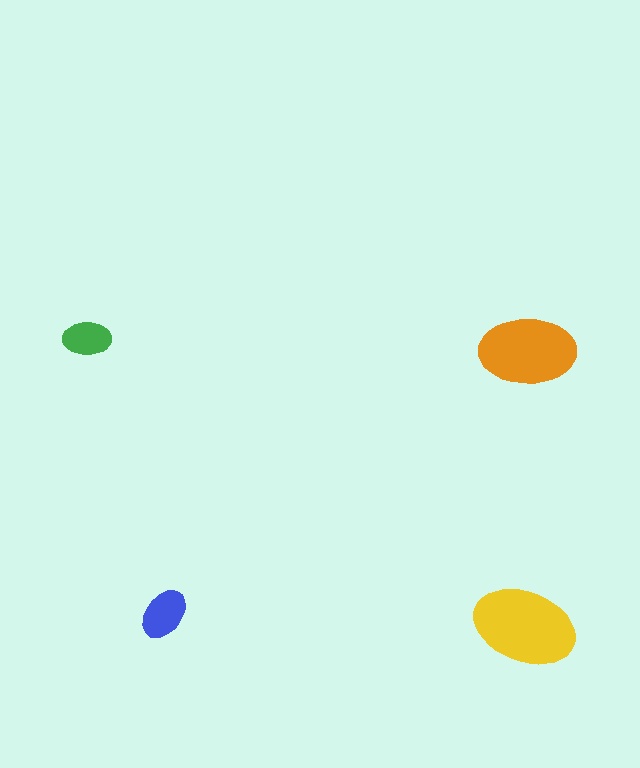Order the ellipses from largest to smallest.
the yellow one, the orange one, the blue one, the green one.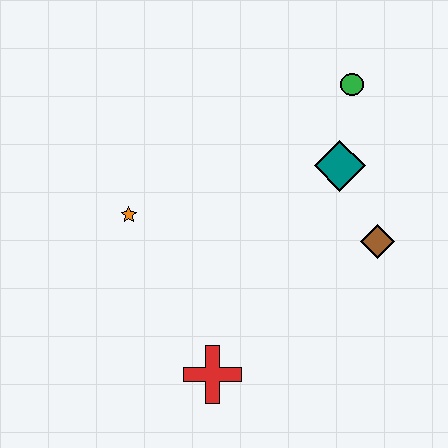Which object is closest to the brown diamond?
The teal diamond is closest to the brown diamond.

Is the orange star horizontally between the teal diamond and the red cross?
No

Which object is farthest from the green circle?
The red cross is farthest from the green circle.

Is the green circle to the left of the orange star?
No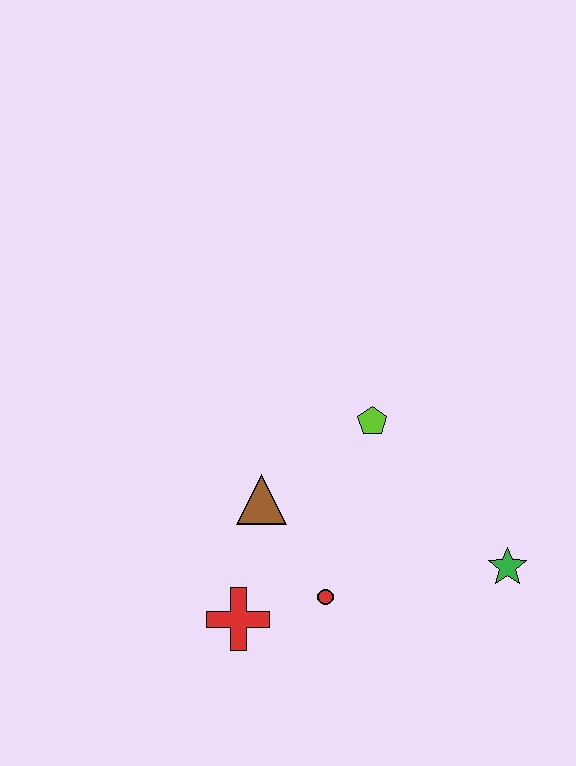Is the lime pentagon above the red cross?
Yes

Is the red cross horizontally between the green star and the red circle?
No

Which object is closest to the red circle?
The red cross is closest to the red circle.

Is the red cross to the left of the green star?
Yes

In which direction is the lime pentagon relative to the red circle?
The lime pentagon is above the red circle.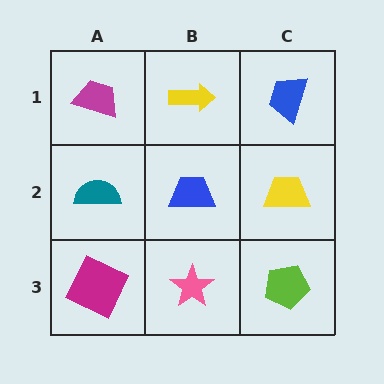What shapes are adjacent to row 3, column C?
A yellow trapezoid (row 2, column C), a pink star (row 3, column B).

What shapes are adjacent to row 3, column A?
A teal semicircle (row 2, column A), a pink star (row 3, column B).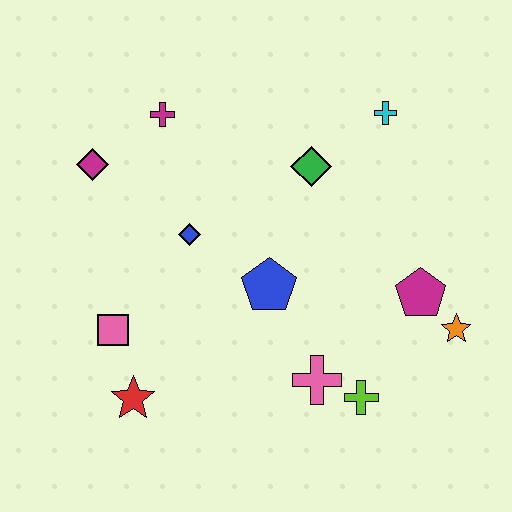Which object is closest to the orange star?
The magenta pentagon is closest to the orange star.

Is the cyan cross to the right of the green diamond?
Yes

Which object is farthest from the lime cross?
The magenta diamond is farthest from the lime cross.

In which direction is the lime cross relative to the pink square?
The lime cross is to the right of the pink square.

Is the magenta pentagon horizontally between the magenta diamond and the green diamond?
No